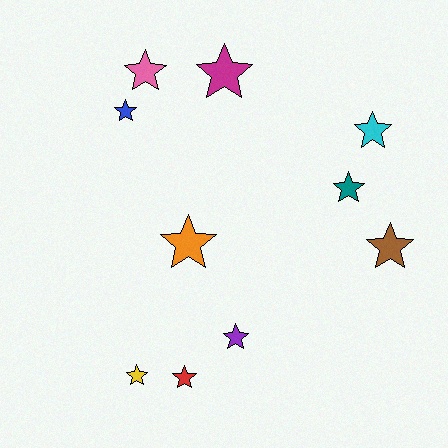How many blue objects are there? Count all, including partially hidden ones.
There is 1 blue object.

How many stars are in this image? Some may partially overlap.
There are 10 stars.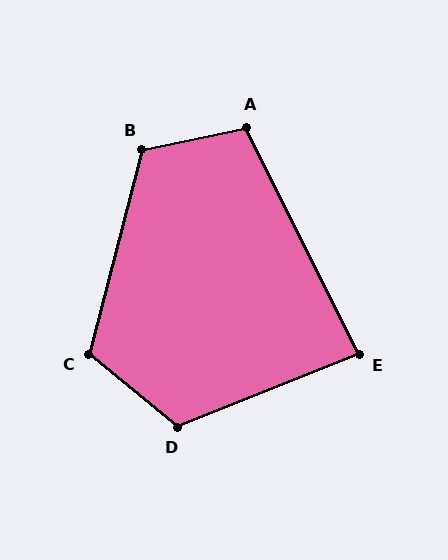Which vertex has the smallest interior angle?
E, at approximately 85 degrees.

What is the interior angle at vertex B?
Approximately 116 degrees (obtuse).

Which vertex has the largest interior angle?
D, at approximately 119 degrees.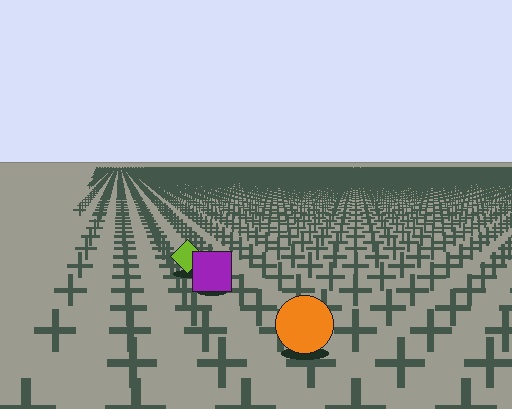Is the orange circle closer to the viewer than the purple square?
Yes. The orange circle is closer — you can tell from the texture gradient: the ground texture is coarser near it.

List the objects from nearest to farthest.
From nearest to farthest: the orange circle, the purple square, the lime diamond.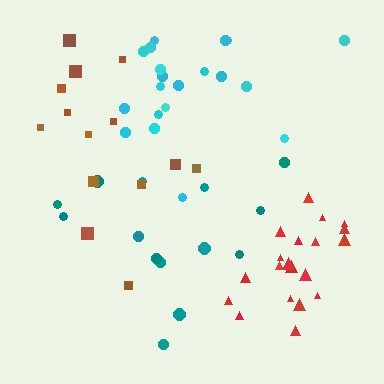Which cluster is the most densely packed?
Red.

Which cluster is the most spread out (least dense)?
Teal.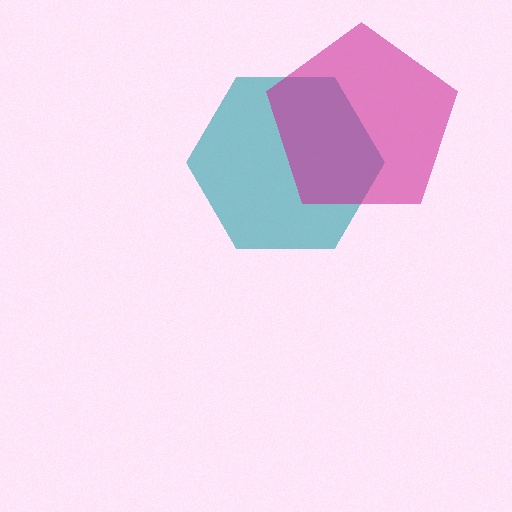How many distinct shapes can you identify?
There are 2 distinct shapes: a teal hexagon, a magenta pentagon.